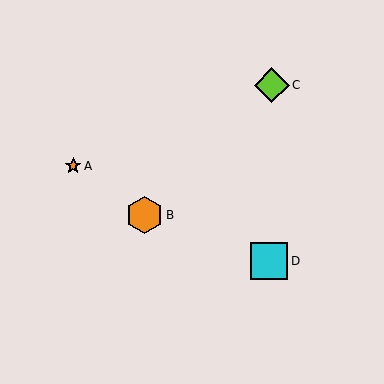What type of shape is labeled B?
Shape B is an orange hexagon.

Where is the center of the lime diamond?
The center of the lime diamond is at (272, 85).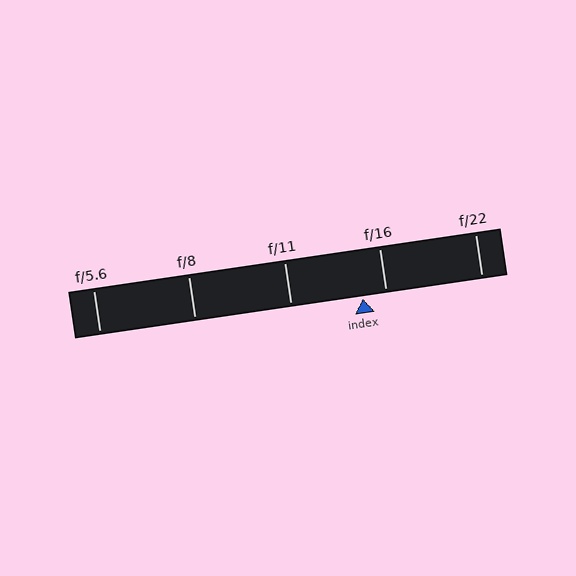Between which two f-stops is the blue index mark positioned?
The index mark is between f/11 and f/16.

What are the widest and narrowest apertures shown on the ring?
The widest aperture shown is f/5.6 and the narrowest is f/22.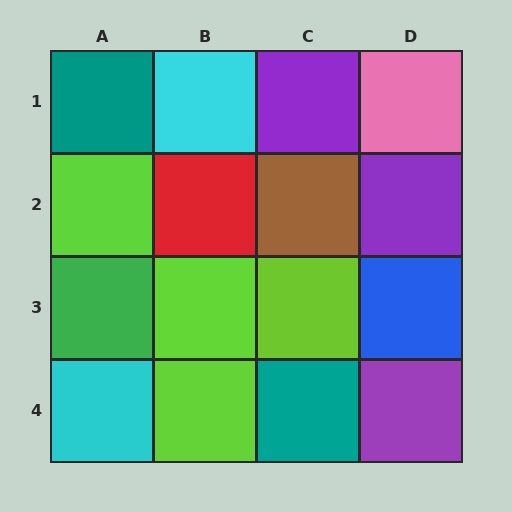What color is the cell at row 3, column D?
Blue.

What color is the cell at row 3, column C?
Lime.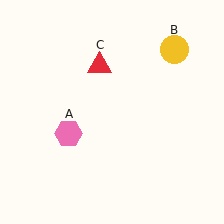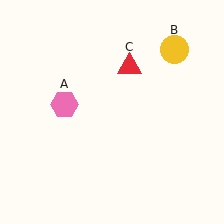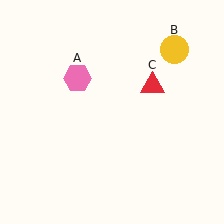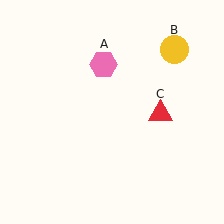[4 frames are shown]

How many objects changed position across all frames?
2 objects changed position: pink hexagon (object A), red triangle (object C).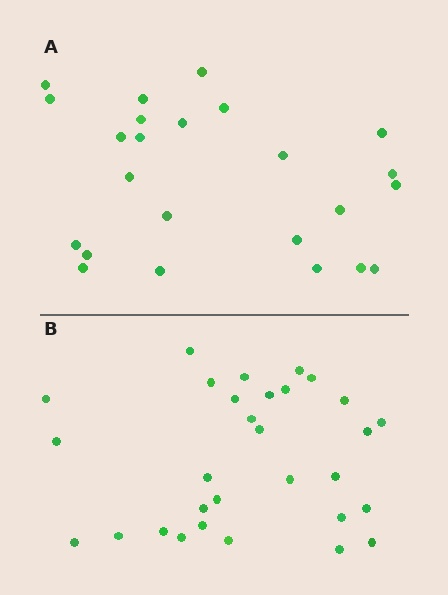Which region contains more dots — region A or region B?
Region B (the bottom region) has more dots.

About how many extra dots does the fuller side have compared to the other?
Region B has about 6 more dots than region A.